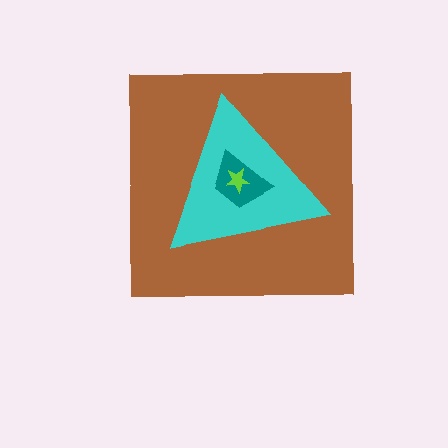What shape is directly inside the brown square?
The cyan triangle.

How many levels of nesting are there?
4.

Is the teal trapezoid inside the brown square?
Yes.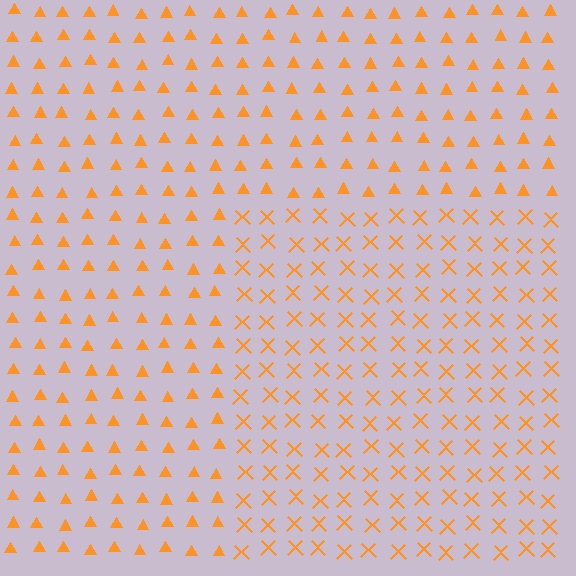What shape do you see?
I see a rectangle.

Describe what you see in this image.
The image is filled with small orange elements arranged in a uniform grid. A rectangle-shaped region contains X marks, while the surrounding area contains triangles. The boundary is defined purely by the change in element shape.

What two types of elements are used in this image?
The image uses X marks inside the rectangle region and triangles outside it.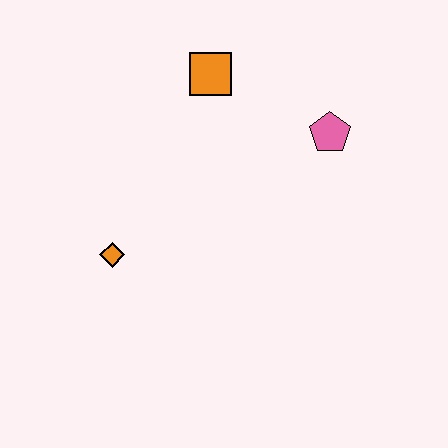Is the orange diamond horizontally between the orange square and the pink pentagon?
No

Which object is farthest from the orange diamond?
The pink pentagon is farthest from the orange diamond.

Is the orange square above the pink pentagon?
Yes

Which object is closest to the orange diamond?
The orange square is closest to the orange diamond.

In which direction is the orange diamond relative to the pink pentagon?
The orange diamond is to the left of the pink pentagon.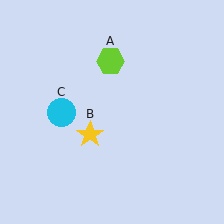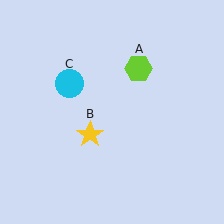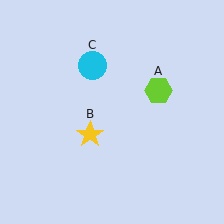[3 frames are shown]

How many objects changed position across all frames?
2 objects changed position: lime hexagon (object A), cyan circle (object C).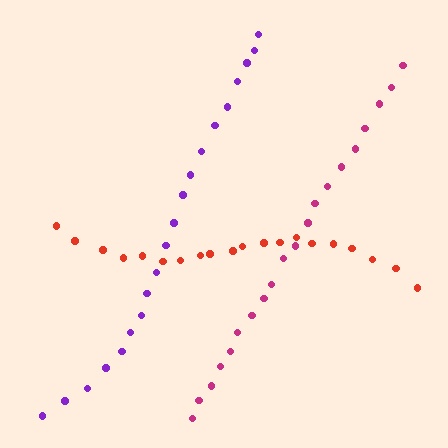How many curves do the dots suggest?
There are 3 distinct paths.